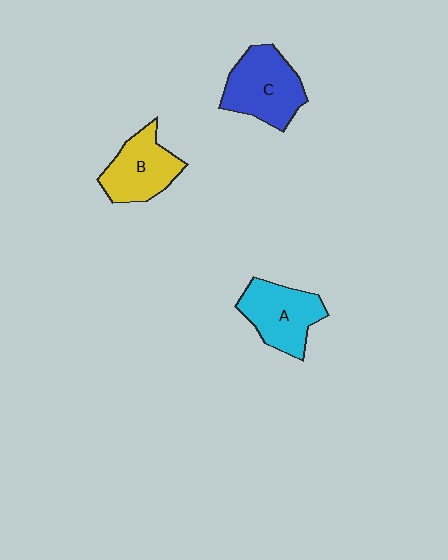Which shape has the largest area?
Shape C (blue).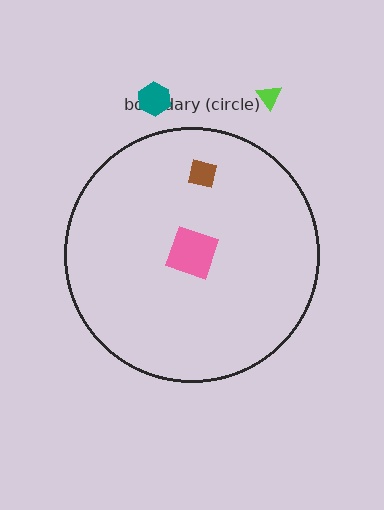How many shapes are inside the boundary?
2 inside, 2 outside.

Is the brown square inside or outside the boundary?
Inside.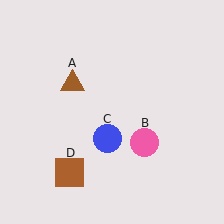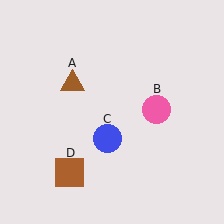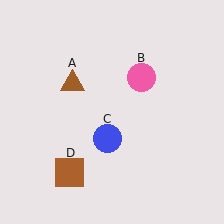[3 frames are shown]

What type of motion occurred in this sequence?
The pink circle (object B) rotated counterclockwise around the center of the scene.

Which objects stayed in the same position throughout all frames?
Brown triangle (object A) and blue circle (object C) and brown square (object D) remained stationary.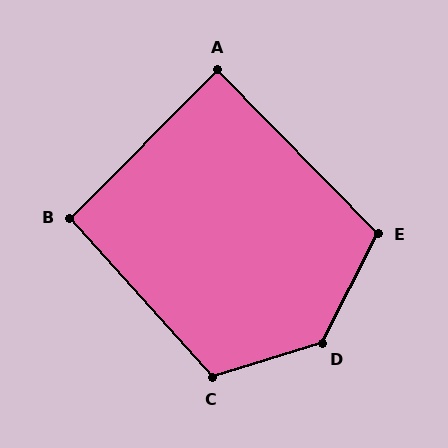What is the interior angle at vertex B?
Approximately 93 degrees (approximately right).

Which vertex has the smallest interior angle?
A, at approximately 89 degrees.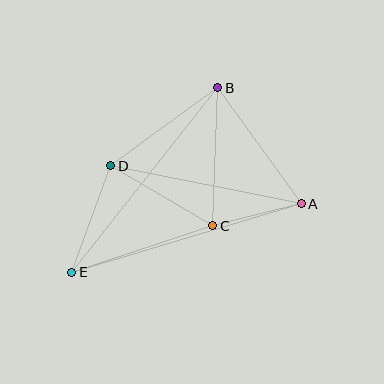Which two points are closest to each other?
Points A and C are closest to each other.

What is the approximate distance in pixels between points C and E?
The distance between C and E is approximately 149 pixels.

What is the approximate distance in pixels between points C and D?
The distance between C and D is approximately 118 pixels.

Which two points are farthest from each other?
Points A and E are farthest from each other.